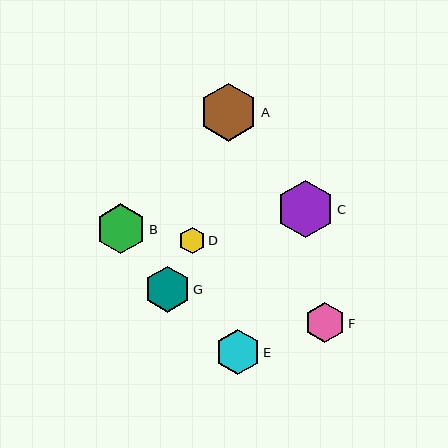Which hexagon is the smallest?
Hexagon D is the smallest with a size of approximately 26 pixels.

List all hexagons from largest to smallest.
From largest to smallest: A, C, B, G, E, F, D.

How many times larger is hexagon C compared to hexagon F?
Hexagon C is approximately 1.5 times the size of hexagon F.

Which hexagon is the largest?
Hexagon A is the largest with a size of approximately 58 pixels.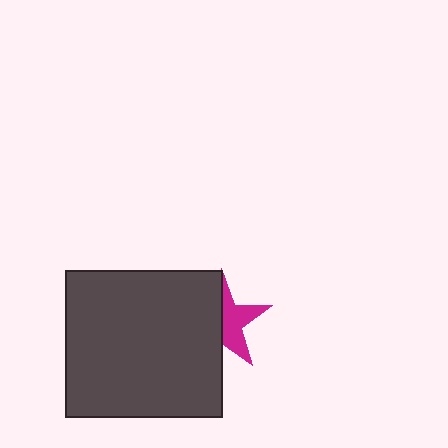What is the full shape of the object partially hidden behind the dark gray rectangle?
The partially hidden object is a magenta star.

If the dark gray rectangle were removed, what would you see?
You would see the complete magenta star.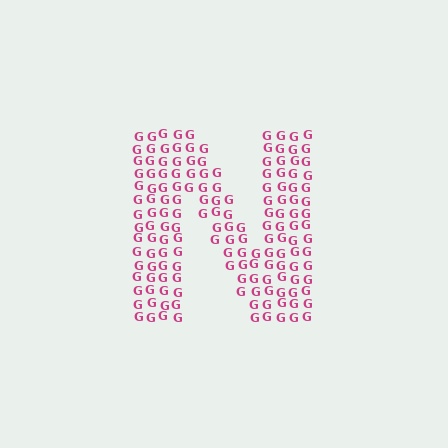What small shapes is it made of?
It is made of small letter G's.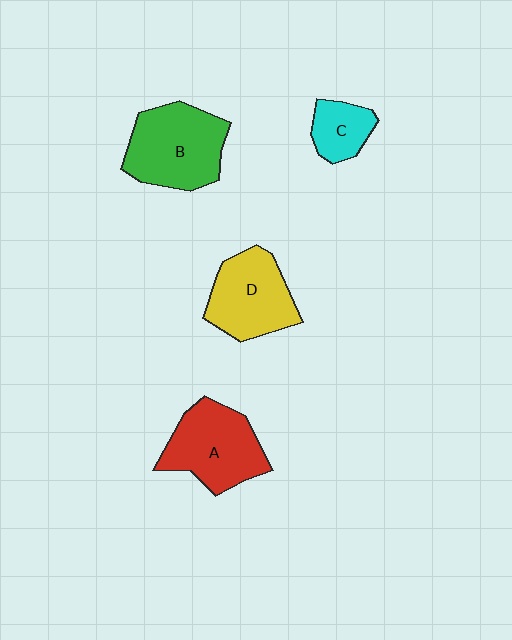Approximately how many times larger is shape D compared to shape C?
Approximately 2.0 times.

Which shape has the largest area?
Shape B (green).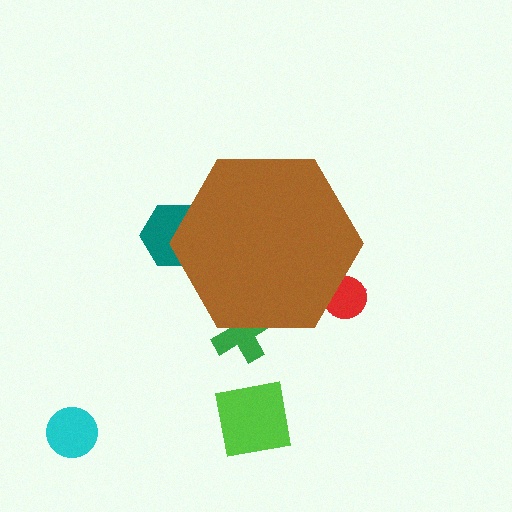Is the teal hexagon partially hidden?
Yes, the teal hexagon is partially hidden behind the brown hexagon.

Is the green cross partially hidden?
Yes, the green cross is partially hidden behind the brown hexagon.